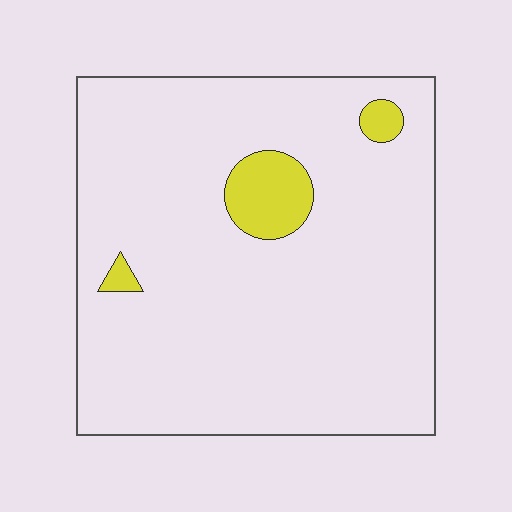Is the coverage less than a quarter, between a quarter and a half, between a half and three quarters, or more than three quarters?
Less than a quarter.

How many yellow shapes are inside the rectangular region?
3.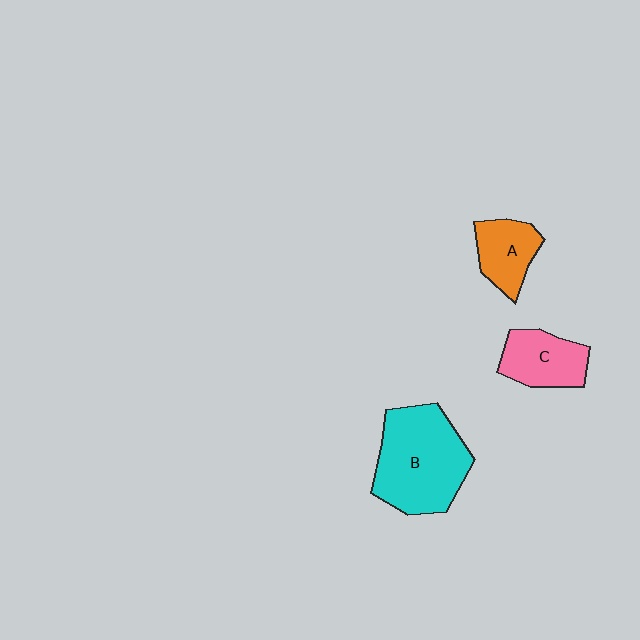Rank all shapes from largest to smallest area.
From largest to smallest: B (cyan), C (pink), A (orange).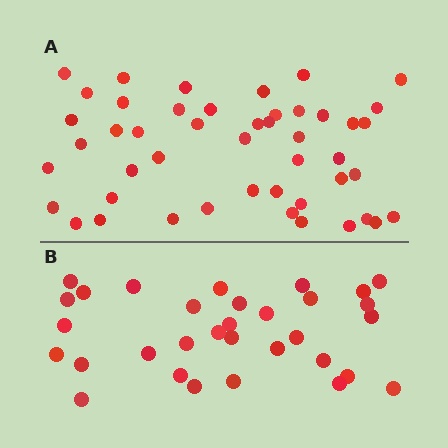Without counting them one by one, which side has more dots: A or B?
Region A (the top region) has more dots.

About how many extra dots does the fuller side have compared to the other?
Region A has approximately 15 more dots than region B.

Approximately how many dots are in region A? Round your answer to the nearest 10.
About 50 dots. (The exact count is 47, which rounds to 50.)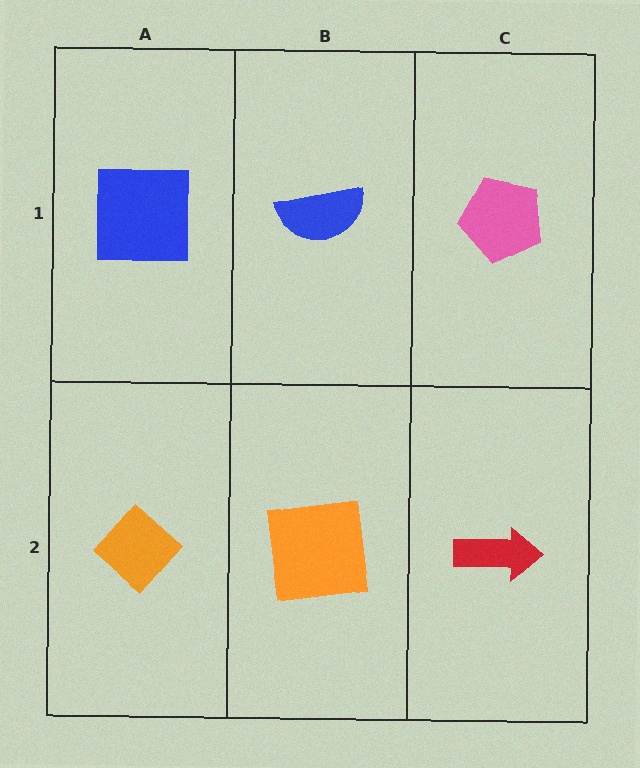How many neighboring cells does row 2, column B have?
3.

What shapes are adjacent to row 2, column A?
A blue square (row 1, column A), an orange square (row 2, column B).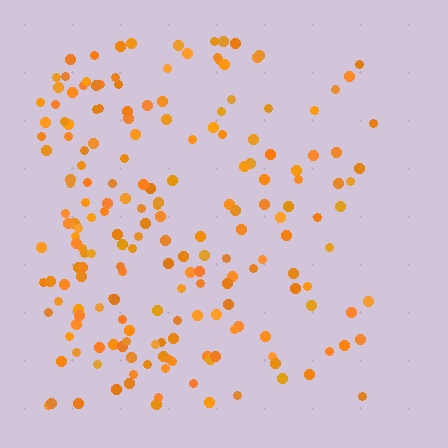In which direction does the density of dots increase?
From right to left, with the left side densest.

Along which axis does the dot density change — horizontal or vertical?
Horizontal.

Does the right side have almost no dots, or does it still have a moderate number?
Still a moderate number, just noticeably fewer than the left.